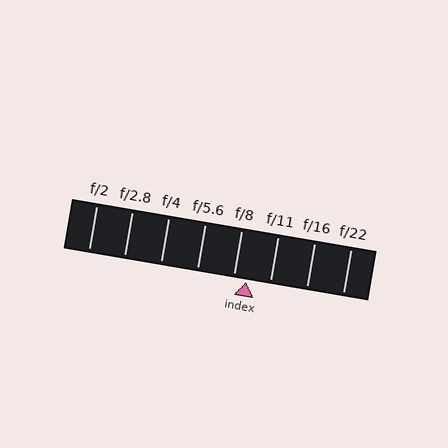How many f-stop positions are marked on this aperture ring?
There are 8 f-stop positions marked.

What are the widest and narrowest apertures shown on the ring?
The widest aperture shown is f/2 and the narrowest is f/22.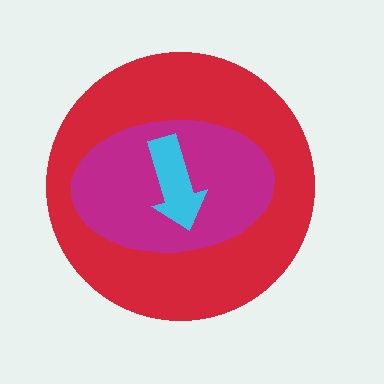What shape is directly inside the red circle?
The magenta ellipse.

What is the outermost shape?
The red circle.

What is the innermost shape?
The cyan arrow.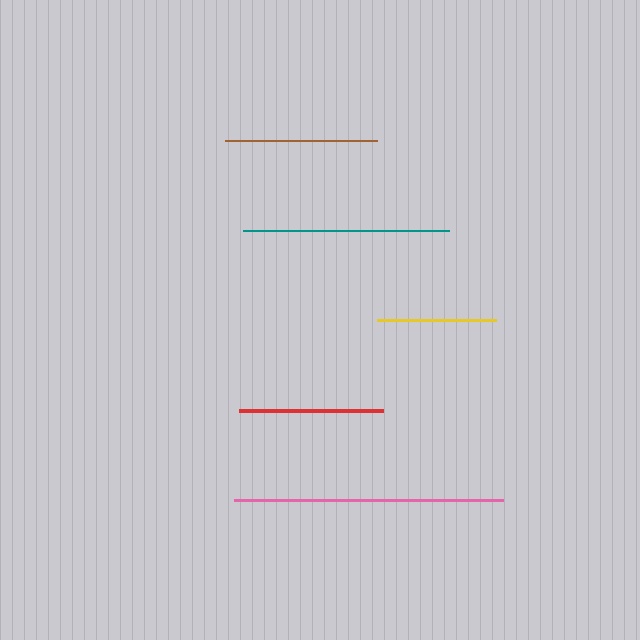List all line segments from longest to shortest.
From longest to shortest: pink, teal, brown, red, yellow.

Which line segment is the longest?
The pink line is the longest at approximately 269 pixels.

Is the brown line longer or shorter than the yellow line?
The brown line is longer than the yellow line.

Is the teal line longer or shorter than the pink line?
The pink line is longer than the teal line.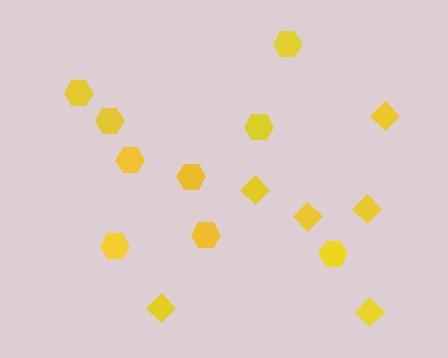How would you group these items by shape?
There are 2 groups: one group of diamonds (6) and one group of hexagons (9).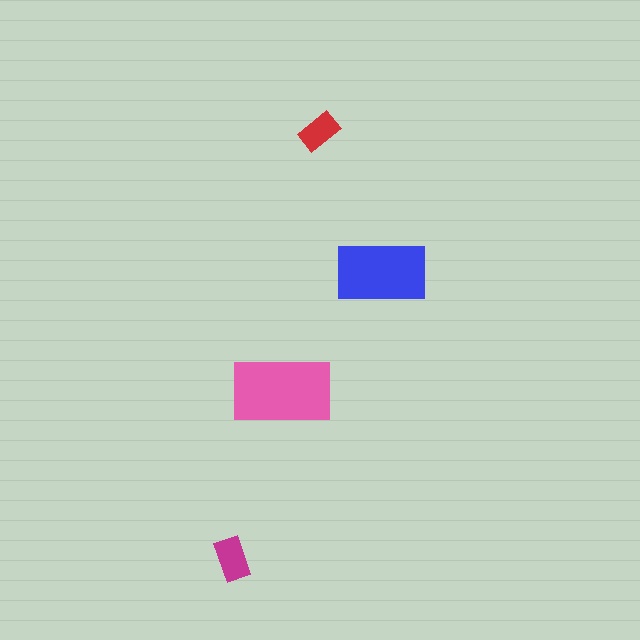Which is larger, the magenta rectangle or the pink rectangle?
The pink one.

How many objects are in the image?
There are 4 objects in the image.